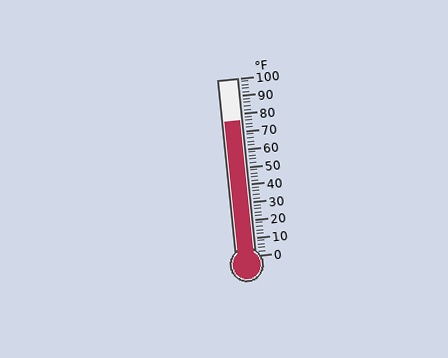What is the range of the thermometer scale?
The thermometer scale ranges from 0°F to 100°F.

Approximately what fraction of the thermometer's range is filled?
The thermometer is filled to approximately 75% of its range.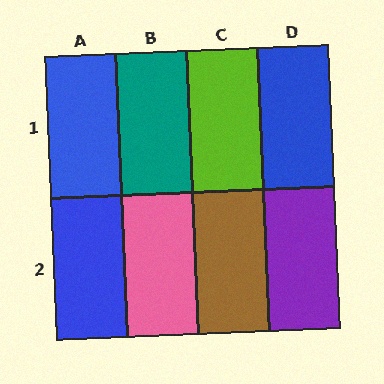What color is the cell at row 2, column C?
Brown.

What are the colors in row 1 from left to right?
Blue, teal, lime, blue.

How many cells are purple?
1 cell is purple.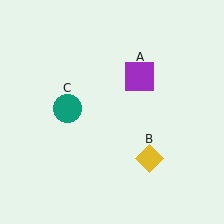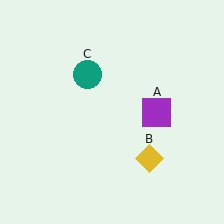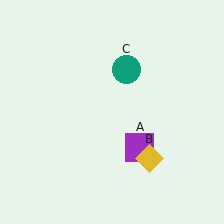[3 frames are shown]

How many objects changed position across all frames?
2 objects changed position: purple square (object A), teal circle (object C).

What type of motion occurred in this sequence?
The purple square (object A), teal circle (object C) rotated clockwise around the center of the scene.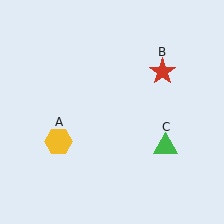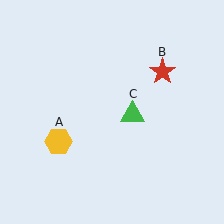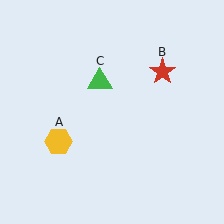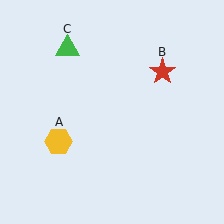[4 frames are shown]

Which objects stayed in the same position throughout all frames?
Yellow hexagon (object A) and red star (object B) remained stationary.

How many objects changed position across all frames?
1 object changed position: green triangle (object C).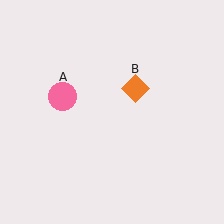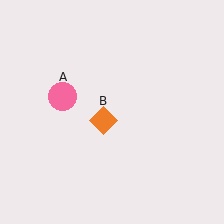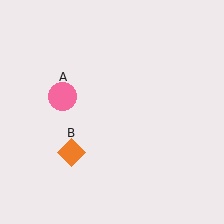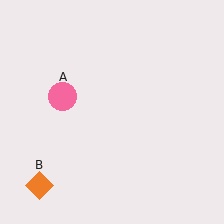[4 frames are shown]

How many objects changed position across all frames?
1 object changed position: orange diamond (object B).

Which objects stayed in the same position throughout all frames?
Pink circle (object A) remained stationary.